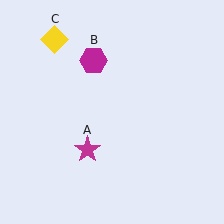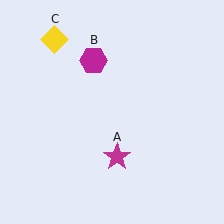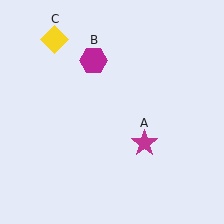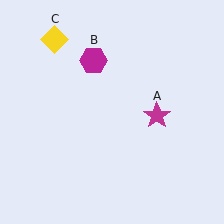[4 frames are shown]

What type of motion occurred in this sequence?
The magenta star (object A) rotated counterclockwise around the center of the scene.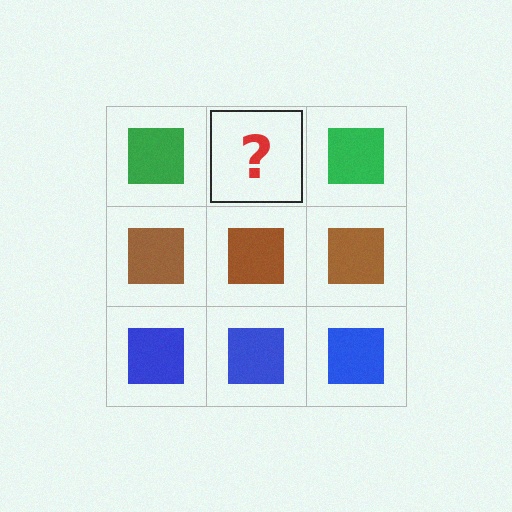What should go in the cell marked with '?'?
The missing cell should contain a green square.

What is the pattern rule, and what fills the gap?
The rule is that each row has a consistent color. The gap should be filled with a green square.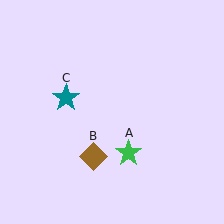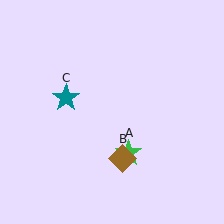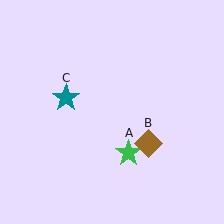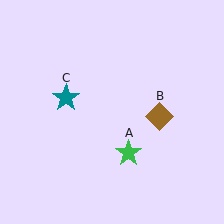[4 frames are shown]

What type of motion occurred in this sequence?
The brown diamond (object B) rotated counterclockwise around the center of the scene.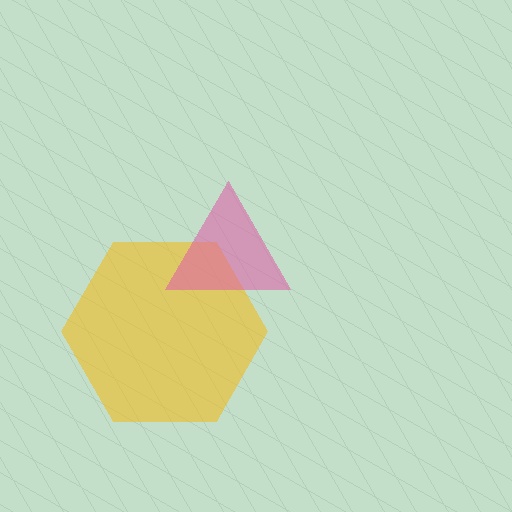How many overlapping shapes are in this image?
There are 2 overlapping shapes in the image.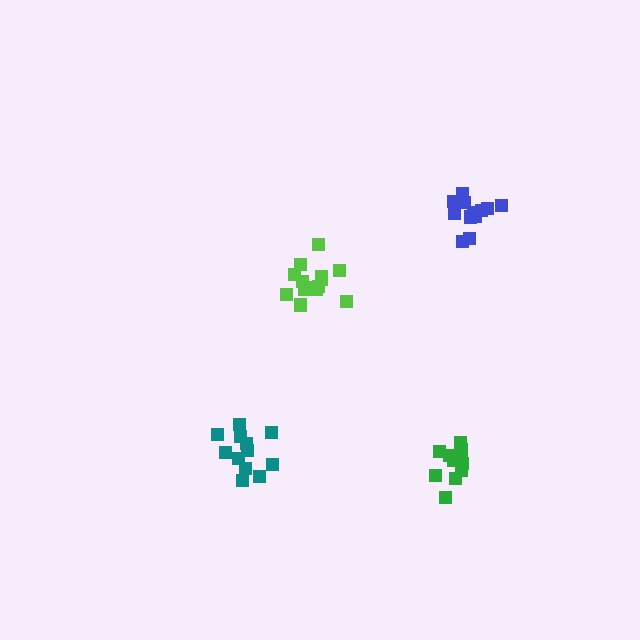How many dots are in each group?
Group 1: 12 dots, Group 2: 12 dots, Group 3: 15 dots, Group 4: 13 dots (52 total).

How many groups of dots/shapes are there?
There are 4 groups.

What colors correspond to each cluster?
The clusters are colored: green, teal, lime, blue.